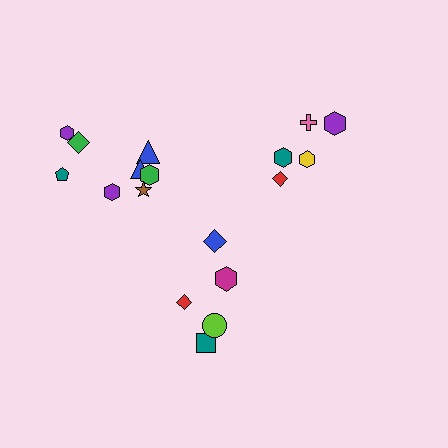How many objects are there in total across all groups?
There are 18 objects.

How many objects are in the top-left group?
There are 8 objects.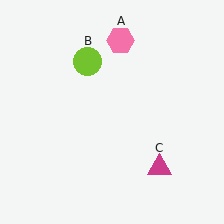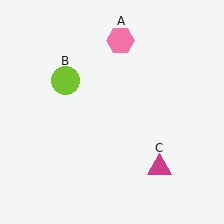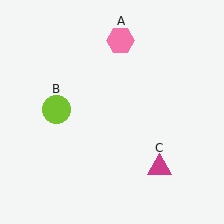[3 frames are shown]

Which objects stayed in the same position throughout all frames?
Pink hexagon (object A) and magenta triangle (object C) remained stationary.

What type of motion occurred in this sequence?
The lime circle (object B) rotated counterclockwise around the center of the scene.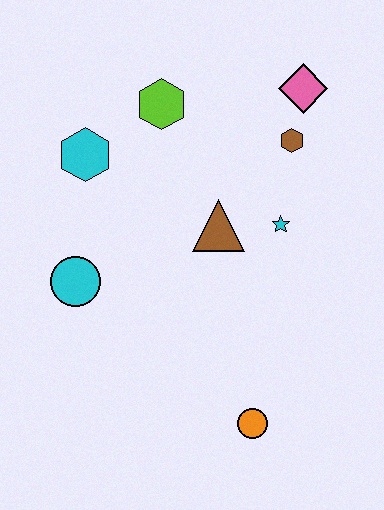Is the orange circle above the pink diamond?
No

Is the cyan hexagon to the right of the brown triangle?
No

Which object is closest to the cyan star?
The brown triangle is closest to the cyan star.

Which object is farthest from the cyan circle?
The pink diamond is farthest from the cyan circle.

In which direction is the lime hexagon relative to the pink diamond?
The lime hexagon is to the left of the pink diamond.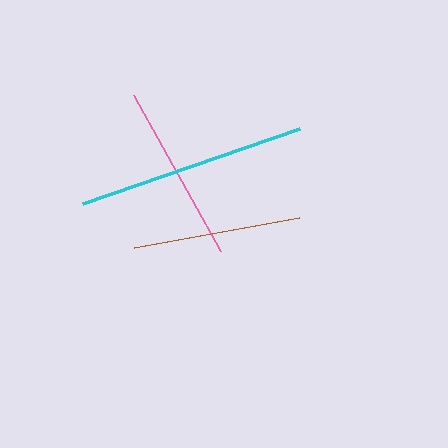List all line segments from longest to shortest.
From longest to shortest: cyan, pink, brown.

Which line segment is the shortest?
The brown line is the shortest at approximately 167 pixels.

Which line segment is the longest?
The cyan line is the longest at approximately 230 pixels.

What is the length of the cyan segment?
The cyan segment is approximately 230 pixels long.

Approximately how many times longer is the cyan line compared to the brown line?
The cyan line is approximately 1.4 times the length of the brown line.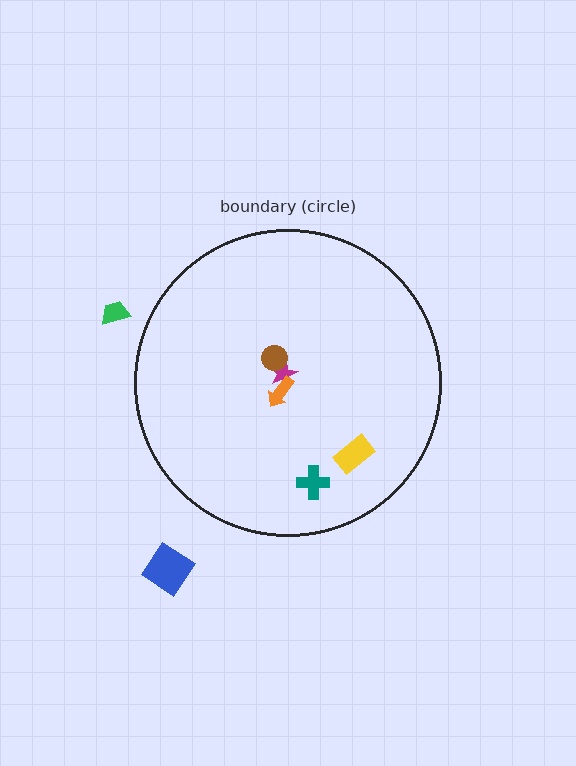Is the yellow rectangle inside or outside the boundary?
Inside.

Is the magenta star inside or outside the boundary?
Inside.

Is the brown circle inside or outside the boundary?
Inside.